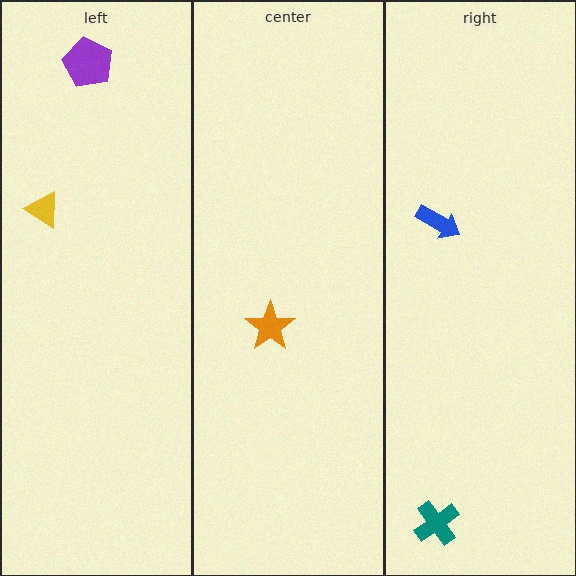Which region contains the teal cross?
The right region.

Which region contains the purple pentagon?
The left region.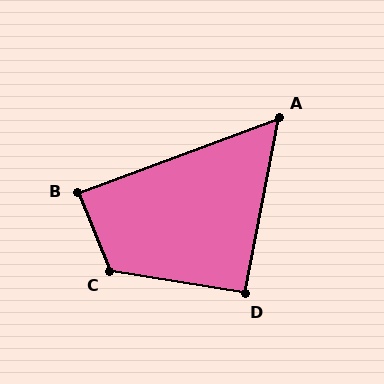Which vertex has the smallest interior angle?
A, at approximately 59 degrees.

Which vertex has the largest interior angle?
C, at approximately 121 degrees.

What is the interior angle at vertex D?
Approximately 92 degrees (approximately right).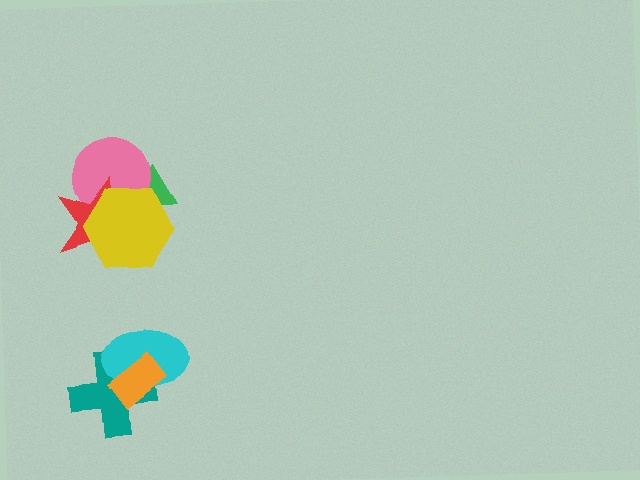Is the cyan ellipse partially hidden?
Yes, it is partially covered by another shape.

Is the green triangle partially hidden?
Yes, it is partially covered by another shape.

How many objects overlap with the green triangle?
3 objects overlap with the green triangle.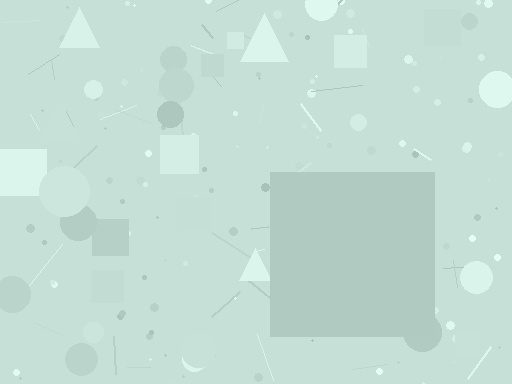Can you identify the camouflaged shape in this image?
The camouflaged shape is a square.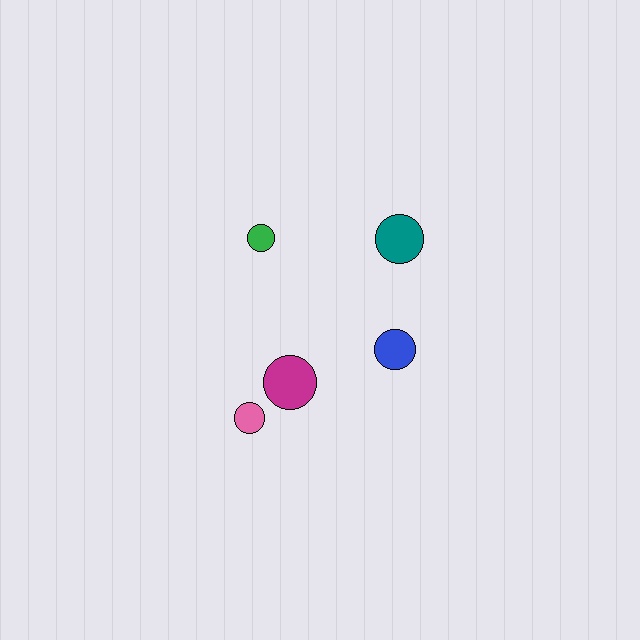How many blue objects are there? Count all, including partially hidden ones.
There is 1 blue object.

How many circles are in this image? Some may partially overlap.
There are 5 circles.